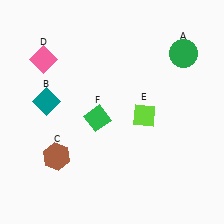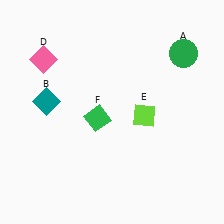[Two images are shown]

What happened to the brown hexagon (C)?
The brown hexagon (C) was removed in Image 2. It was in the bottom-left area of Image 1.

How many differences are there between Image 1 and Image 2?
There is 1 difference between the two images.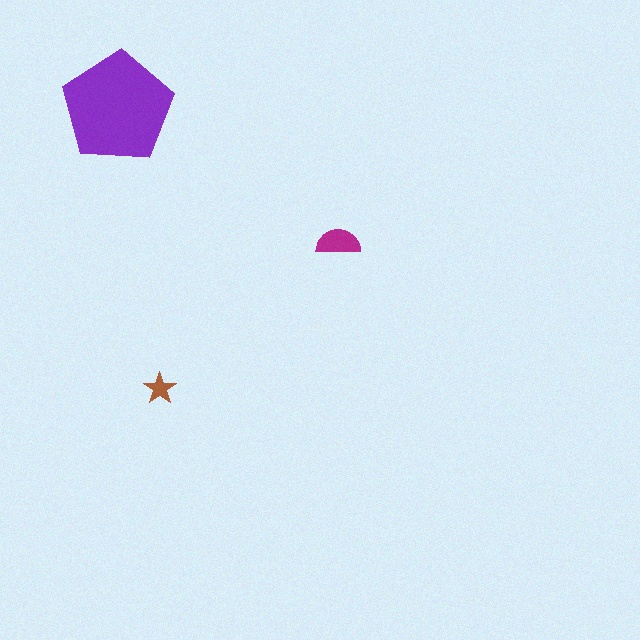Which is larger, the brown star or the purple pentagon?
The purple pentagon.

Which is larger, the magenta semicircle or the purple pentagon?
The purple pentagon.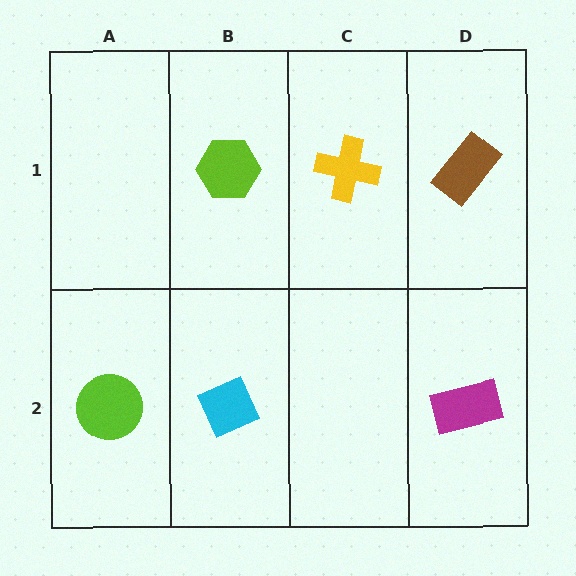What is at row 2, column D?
A magenta rectangle.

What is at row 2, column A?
A lime circle.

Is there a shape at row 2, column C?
No, that cell is empty.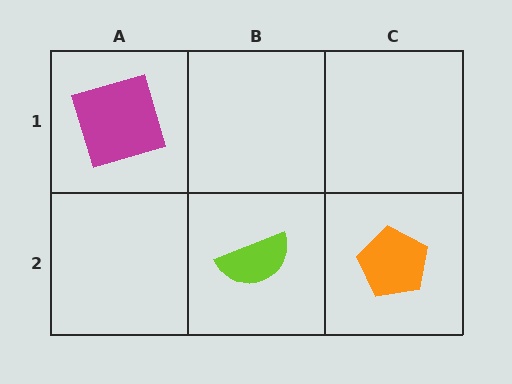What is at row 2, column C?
An orange pentagon.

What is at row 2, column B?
A lime semicircle.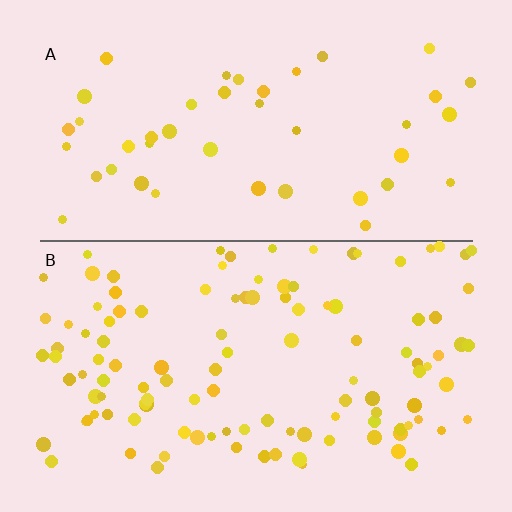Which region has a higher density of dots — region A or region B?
B (the bottom).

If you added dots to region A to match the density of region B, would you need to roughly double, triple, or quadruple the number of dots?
Approximately triple.